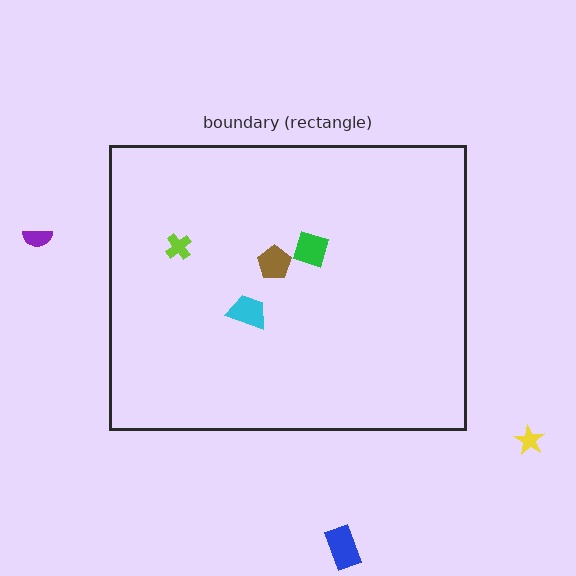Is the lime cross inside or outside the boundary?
Inside.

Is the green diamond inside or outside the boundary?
Inside.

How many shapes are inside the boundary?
4 inside, 3 outside.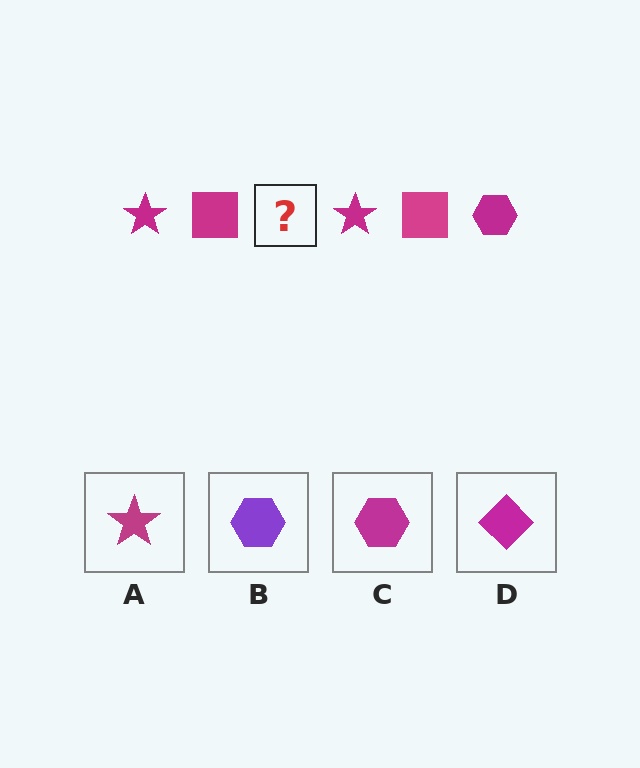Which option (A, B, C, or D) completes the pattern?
C.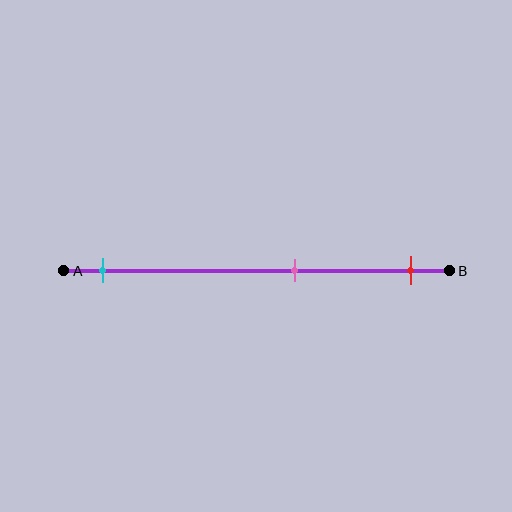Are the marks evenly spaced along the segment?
No, the marks are not evenly spaced.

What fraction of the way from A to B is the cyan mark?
The cyan mark is approximately 10% (0.1) of the way from A to B.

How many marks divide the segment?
There are 3 marks dividing the segment.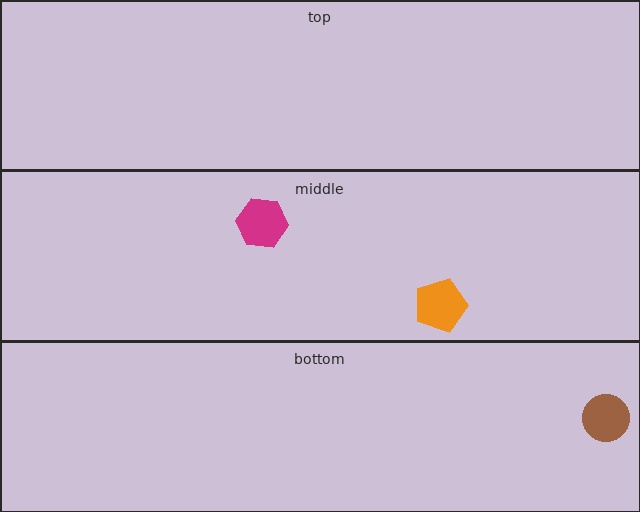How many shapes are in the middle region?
2.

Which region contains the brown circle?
The bottom region.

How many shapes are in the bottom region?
1.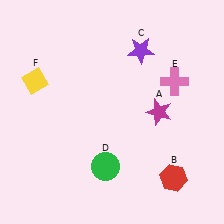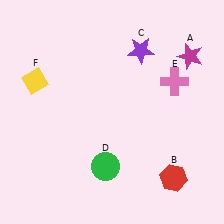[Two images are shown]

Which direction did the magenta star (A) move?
The magenta star (A) moved up.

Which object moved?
The magenta star (A) moved up.